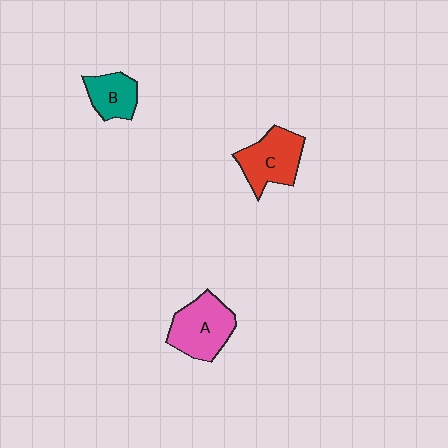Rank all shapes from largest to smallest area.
From largest to smallest: A (pink), C (red), B (teal).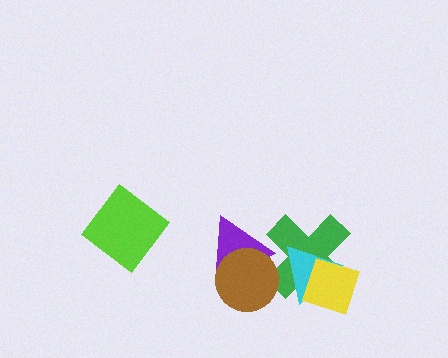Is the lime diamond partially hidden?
No, no other shape covers it.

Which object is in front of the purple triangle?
The brown circle is in front of the purple triangle.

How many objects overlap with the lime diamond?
0 objects overlap with the lime diamond.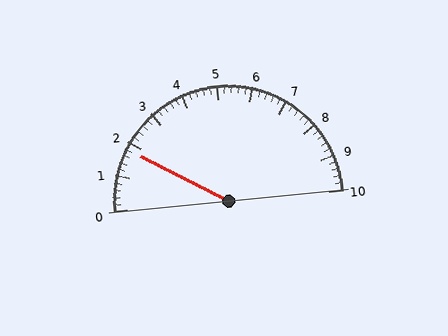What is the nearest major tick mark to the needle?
The nearest major tick mark is 2.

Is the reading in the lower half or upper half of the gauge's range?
The reading is in the lower half of the range (0 to 10).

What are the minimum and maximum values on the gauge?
The gauge ranges from 0 to 10.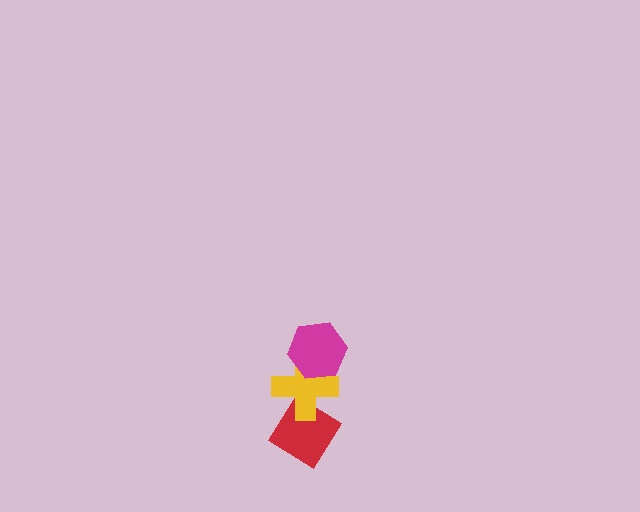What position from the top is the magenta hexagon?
The magenta hexagon is 1st from the top.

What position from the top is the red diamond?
The red diamond is 3rd from the top.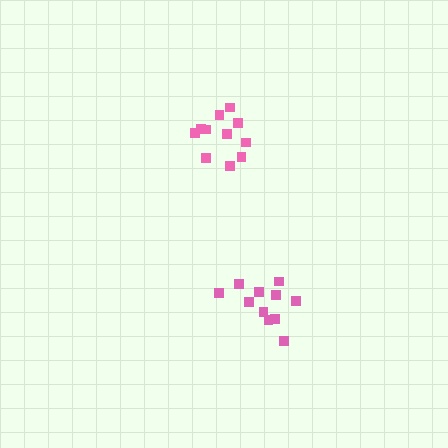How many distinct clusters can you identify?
There are 2 distinct clusters.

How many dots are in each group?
Group 1: 11 dots, Group 2: 11 dots (22 total).